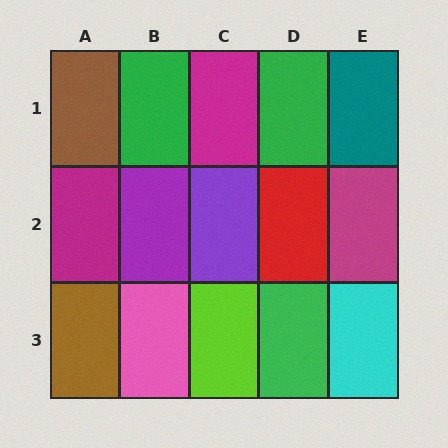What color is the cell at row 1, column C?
Magenta.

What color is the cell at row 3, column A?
Brown.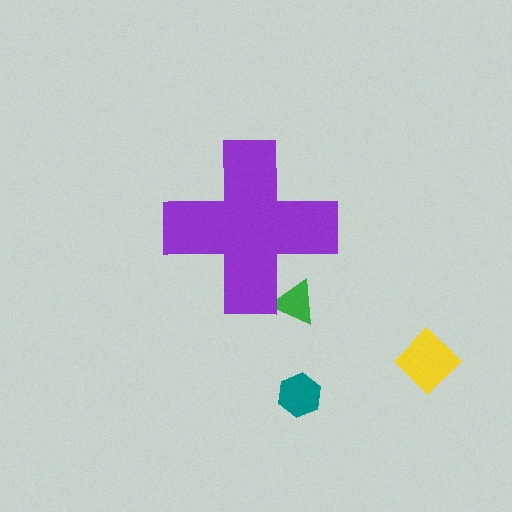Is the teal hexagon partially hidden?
No, the teal hexagon is fully visible.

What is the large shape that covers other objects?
A purple cross.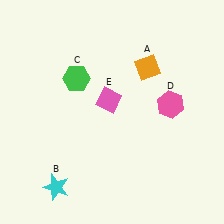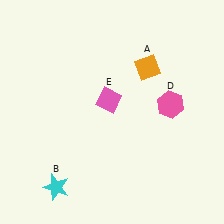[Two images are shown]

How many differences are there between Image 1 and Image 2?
There is 1 difference between the two images.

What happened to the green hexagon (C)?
The green hexagon (C) was removed in Image 2. It was in the top-left area of Image 1.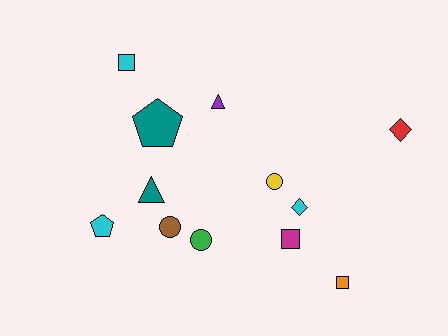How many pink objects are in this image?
There are no pink objects.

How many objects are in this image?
There are 12 objects.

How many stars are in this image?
There are no stars.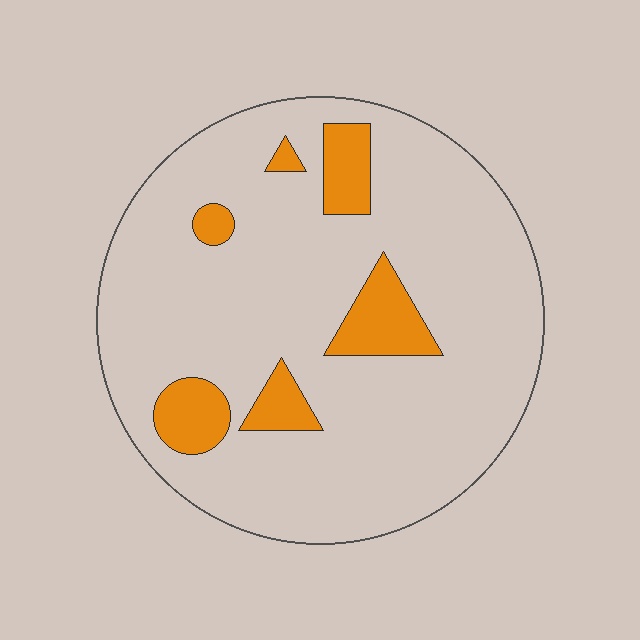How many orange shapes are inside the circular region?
6.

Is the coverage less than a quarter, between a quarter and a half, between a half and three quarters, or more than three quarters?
Less than a quarter.